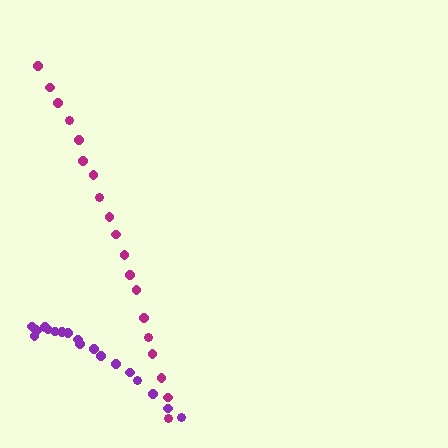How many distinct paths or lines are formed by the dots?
There are 2 distinct paths.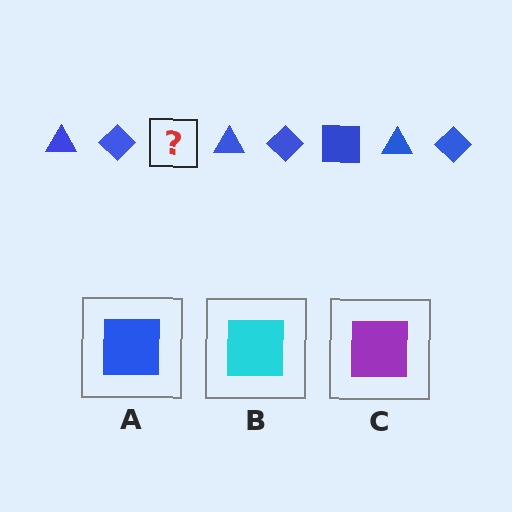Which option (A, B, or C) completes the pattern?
A.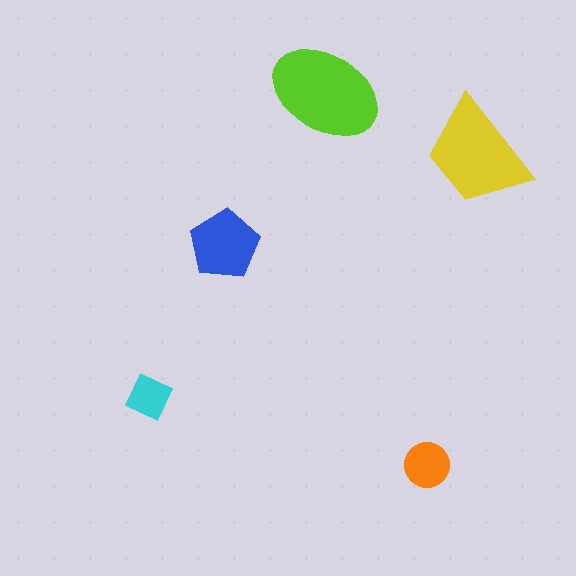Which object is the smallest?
The cyan square.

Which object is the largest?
The lime ellipse.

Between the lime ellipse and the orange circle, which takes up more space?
The lime ellipse.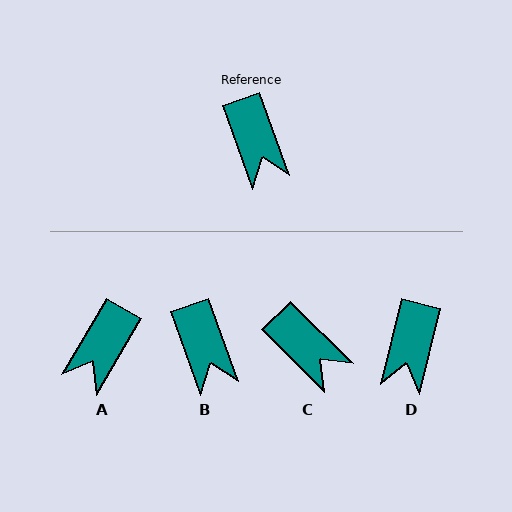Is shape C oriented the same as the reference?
No, it is off by about 25 degrees.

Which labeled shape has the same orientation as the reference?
B.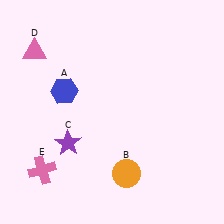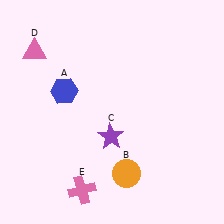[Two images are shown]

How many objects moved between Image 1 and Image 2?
2 objects moved between the two images.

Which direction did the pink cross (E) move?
The pink cross (E) moved right.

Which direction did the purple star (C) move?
The purple star (C) moved right.